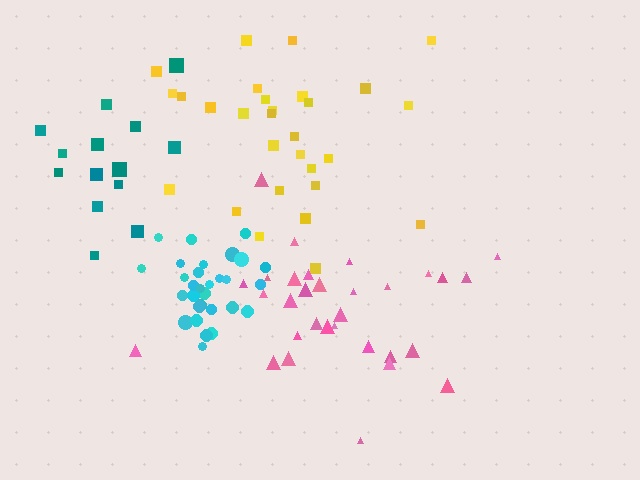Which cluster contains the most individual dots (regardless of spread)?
Pink (31).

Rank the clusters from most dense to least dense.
cyan, teal, pink, yellow.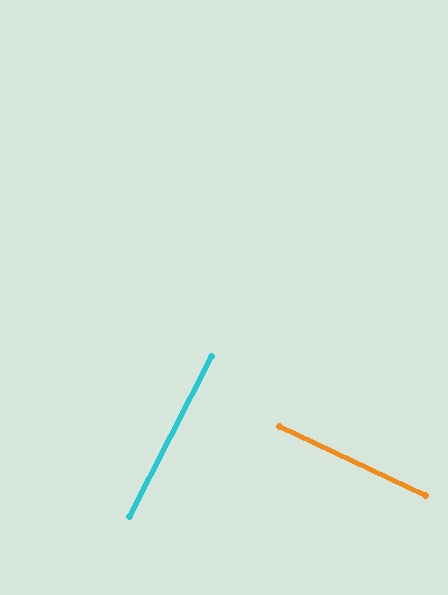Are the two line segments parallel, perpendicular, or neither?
Perpendicular — they meet at approximately 88°.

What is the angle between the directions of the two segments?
Approximately 88 degrees.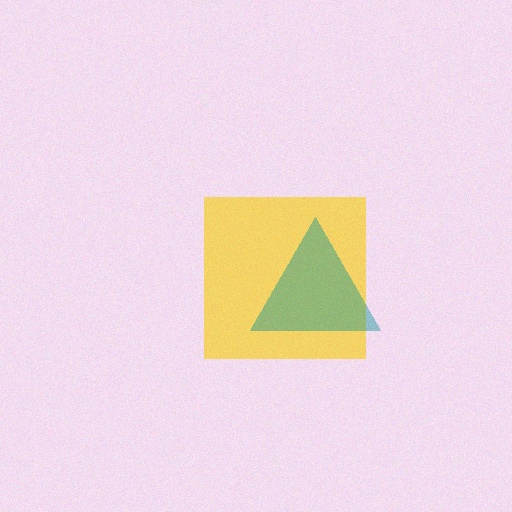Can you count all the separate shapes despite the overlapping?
Yes, there are 2 separate shapes.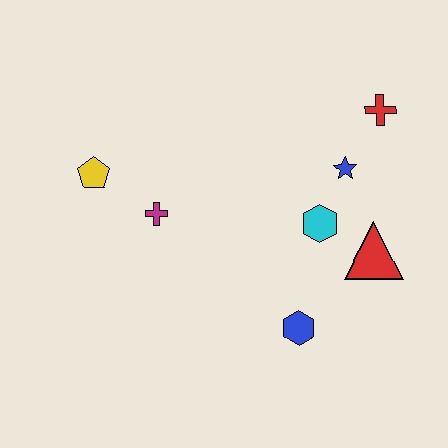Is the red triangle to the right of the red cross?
No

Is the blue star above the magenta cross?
Yes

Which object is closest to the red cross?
The blue star is closest to the red cross.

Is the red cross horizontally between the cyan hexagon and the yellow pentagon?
No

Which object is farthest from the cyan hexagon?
The yellow pentagon is farthest from the cyan hexagon.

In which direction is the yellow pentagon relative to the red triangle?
The yellow pentagon is to the left of the red triangle.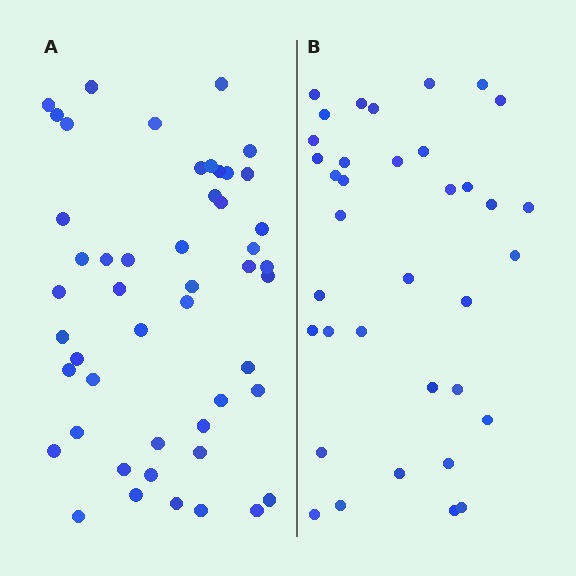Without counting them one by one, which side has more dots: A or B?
Region A (the left region) has more dots.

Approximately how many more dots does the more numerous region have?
Region A has approximately 15 more dots than region B.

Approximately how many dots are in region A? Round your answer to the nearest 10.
About 50 dots. (The exact count is 49, which rounds to 50.)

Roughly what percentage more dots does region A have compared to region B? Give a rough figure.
About 35% more.